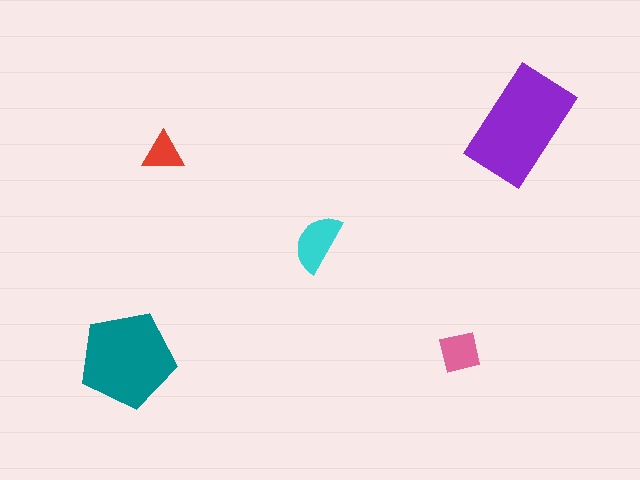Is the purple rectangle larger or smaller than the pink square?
Larger.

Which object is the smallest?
The red triangle.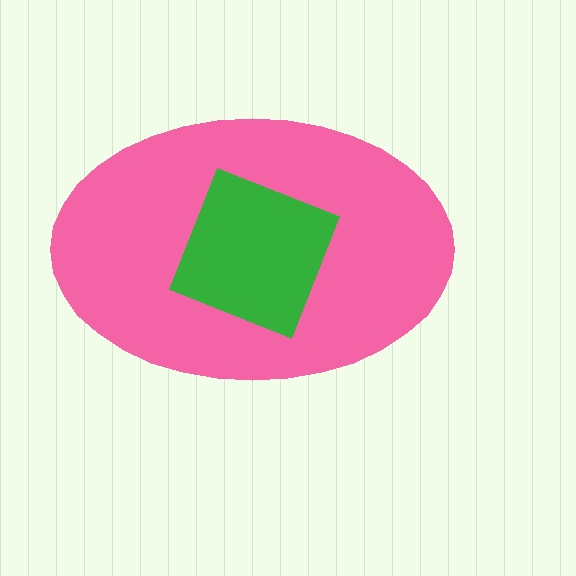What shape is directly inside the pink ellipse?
The green square.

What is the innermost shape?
The green square.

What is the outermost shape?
The pink ellipse.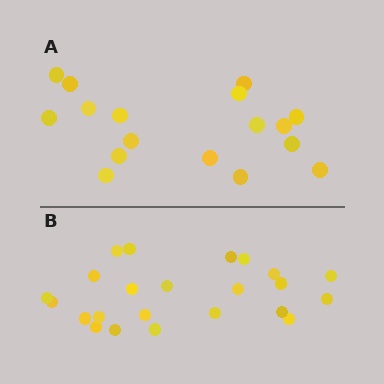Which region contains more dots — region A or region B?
Region B (the bottom region) has more dots.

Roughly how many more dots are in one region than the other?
Region B has about 6 more dots than region A.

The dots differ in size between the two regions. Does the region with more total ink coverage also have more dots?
No. Region A has more total ink coverage because its dots are larger, but region B actually contains more individual dots. Total area can be misleading — the number of items is what matters here.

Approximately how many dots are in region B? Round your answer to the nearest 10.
About 20 dots. (The exact count is 23, which rounds to 20.)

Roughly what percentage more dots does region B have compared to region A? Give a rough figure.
About 35% more.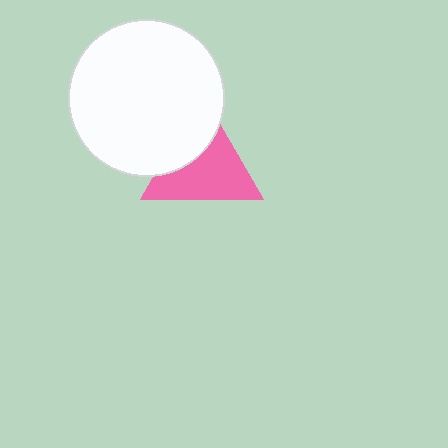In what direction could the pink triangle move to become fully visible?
The pink triangle could move toward the lower-right. That would shift it out from behind the white circle entirely.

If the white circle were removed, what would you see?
You would see the complete pink triangle.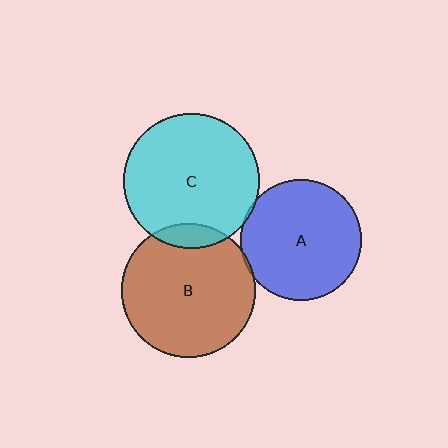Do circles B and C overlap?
Yes.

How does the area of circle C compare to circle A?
Approximately 1.3 times.